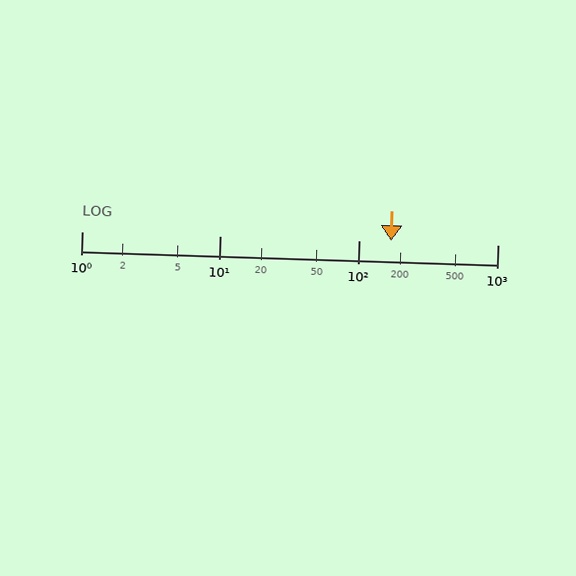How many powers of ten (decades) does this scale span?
The scale spans 3 decades, from 1 to 1000.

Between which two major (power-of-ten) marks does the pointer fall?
The pointer is between 100 and 1000.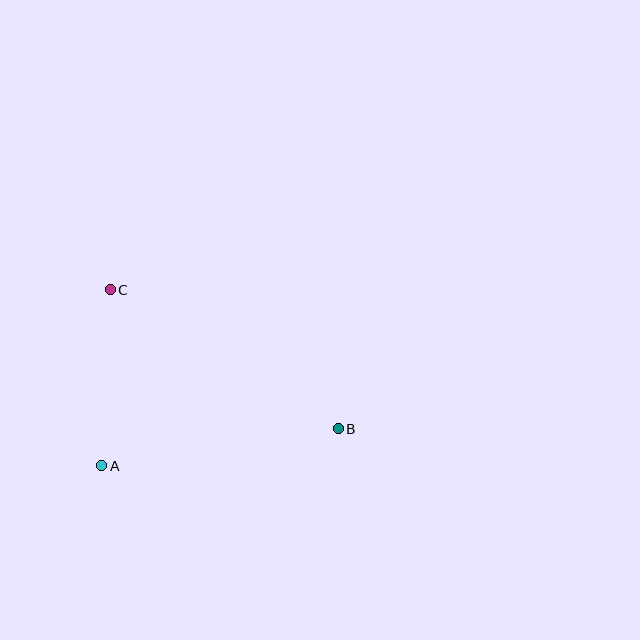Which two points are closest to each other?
Points A and C are closest to each other.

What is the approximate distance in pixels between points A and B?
The distance between A and B is approximately 240 pixels.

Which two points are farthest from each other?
Points B and C are farthest from each other.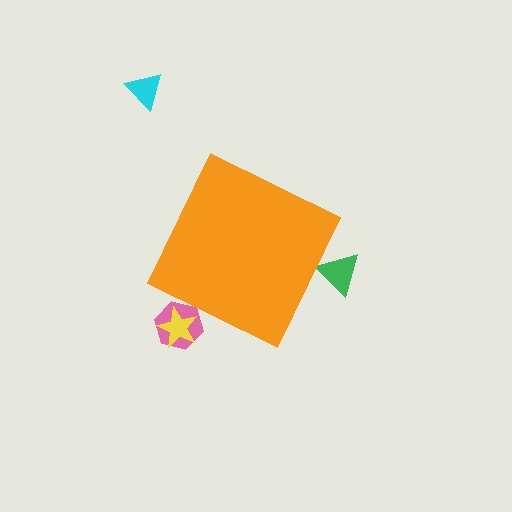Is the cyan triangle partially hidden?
No, the cyan triangle is fully visible.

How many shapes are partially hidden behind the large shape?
3 shapes are partially hidden.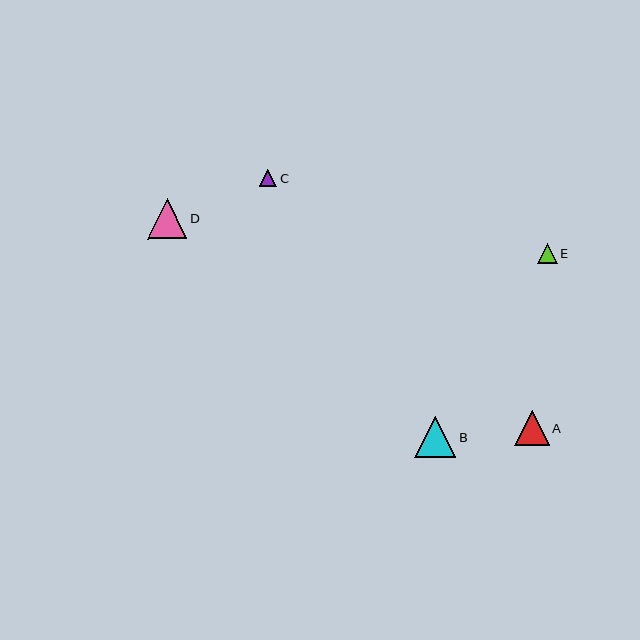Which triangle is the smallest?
Triangle C is the smallest with a size of approximately 18 pixels.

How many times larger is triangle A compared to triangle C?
Triangle A is approximately 2.0 times the size of triangle C.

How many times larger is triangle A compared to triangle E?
Triangle A is approximately 1.8 times the size of triangle E.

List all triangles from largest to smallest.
From largest to smallest: B, D, A, E, C.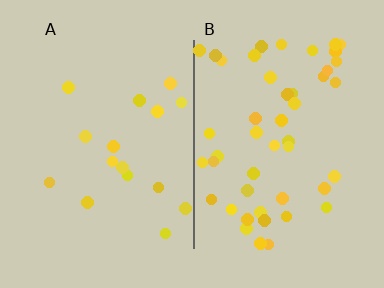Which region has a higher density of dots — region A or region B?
B (the right).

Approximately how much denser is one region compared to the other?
Approximately 2.9× — region B over region A.